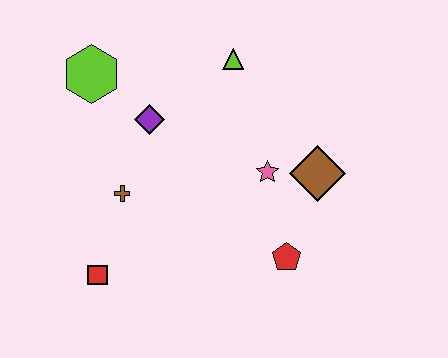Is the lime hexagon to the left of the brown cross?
Yes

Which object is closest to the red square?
The brown cross is closest to the red square.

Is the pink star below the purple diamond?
Yes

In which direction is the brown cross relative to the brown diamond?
The brown cross is to the left of the brown diamond.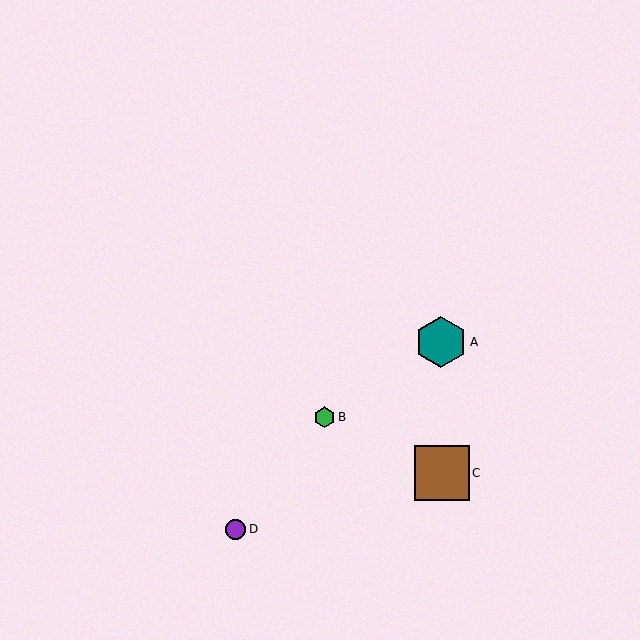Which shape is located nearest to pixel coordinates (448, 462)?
The brown square (labeled C) at (442, 473) is nearest to that location.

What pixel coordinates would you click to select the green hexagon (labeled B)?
Click at (325, 417) to select the green hexagon B.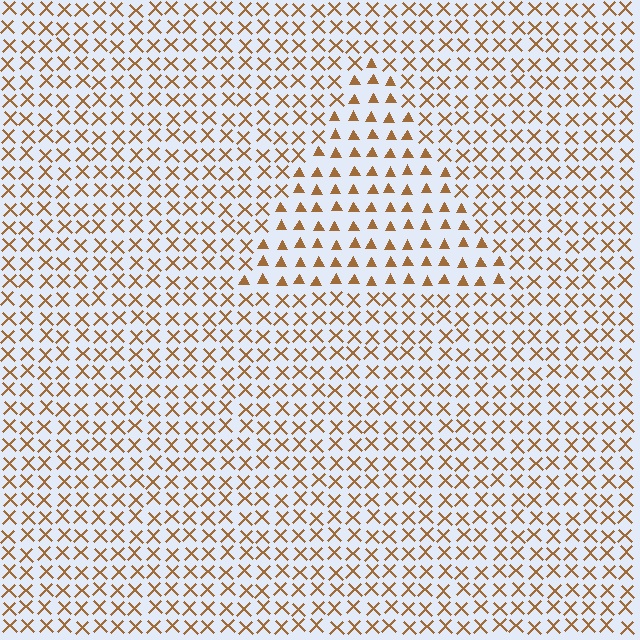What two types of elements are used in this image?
The image uses triangles inside the triangle region and X marks outside it.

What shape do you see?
I see a triangle.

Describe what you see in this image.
The image is filled with small brown elements arranged in a uniform grid. A triangle-shaped region contains triangles, while the surrounding area contains X marks. The boundary is defined purely by the change in element shape.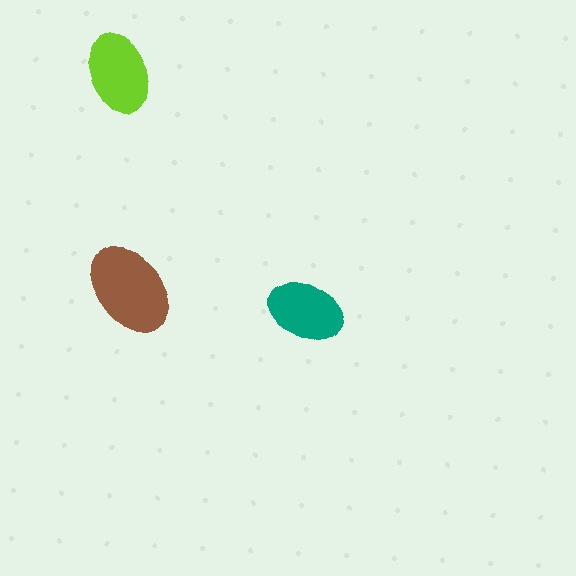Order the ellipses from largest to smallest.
the brown one, the lime one, the teal one.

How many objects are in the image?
There are 3 objects in the image.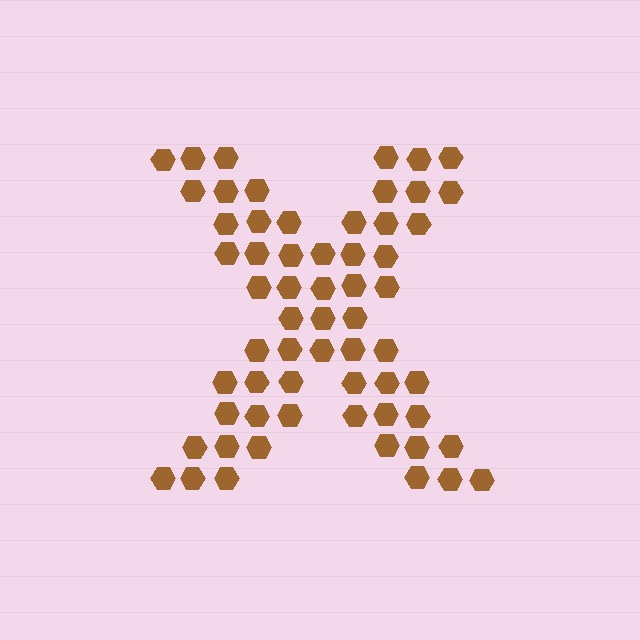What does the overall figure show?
The overall figure shows the letter X.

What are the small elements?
The small elements are hexagons.